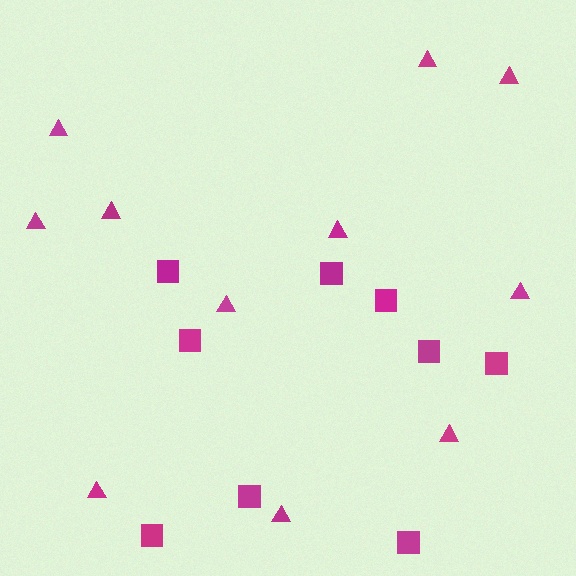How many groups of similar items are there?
There are 2 groups: one group of squares (9) and one group of triangles (11).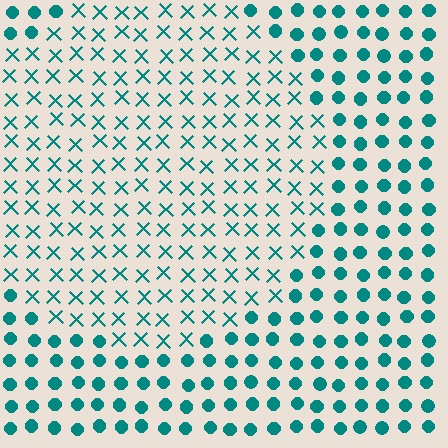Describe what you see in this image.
The image is filled with small teal elements arranged in a uniform grid. A circle-shaped region contains X marks, while the surrounding area contains circles. The boundary is defined purely by the change in element shape.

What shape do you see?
I see a circle.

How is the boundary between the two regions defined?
The boundary is defined by a change in element shape: X marks inside vs. circles outside. All elements share the same color and spacing.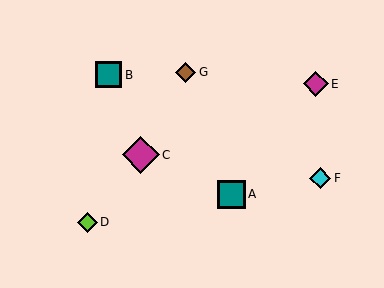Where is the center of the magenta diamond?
The center of the magenta diamond is at (141, 155).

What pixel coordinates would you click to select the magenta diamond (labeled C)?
Click at (141, 155) to select the magenta diamond C.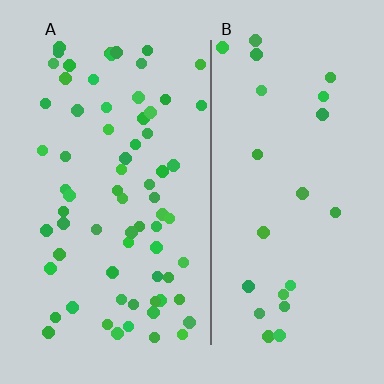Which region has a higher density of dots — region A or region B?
A (the left).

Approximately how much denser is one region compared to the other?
Approximately 3.0× — region A over region B.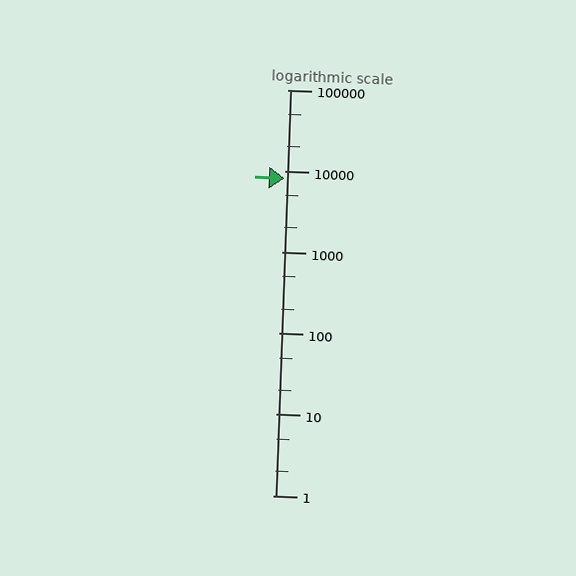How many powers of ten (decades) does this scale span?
The scale spans 5 decades, from 1 to 100000.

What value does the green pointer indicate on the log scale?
The pointer indicates approximately 8200.